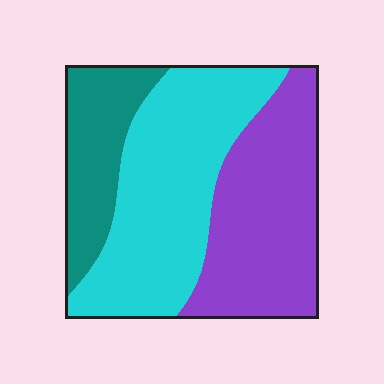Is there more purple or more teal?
Purple.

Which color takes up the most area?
Cyan, at roughly 45%.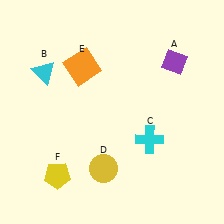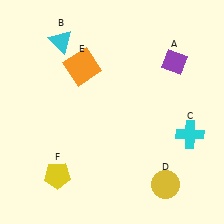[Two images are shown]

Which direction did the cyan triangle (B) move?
The cyan triangle (B) moved up.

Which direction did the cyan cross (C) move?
The cyan cross (C) moved right.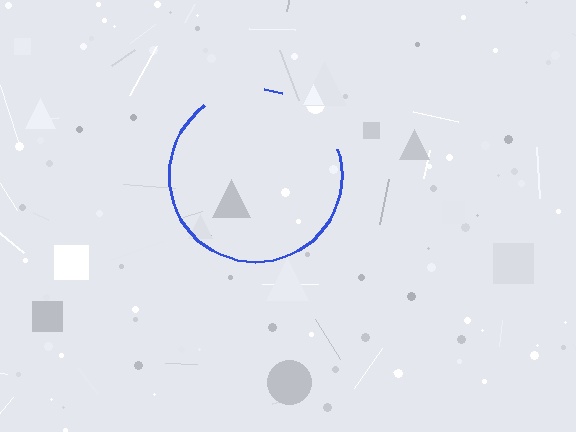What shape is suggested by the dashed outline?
The dashed outline suggests a circle.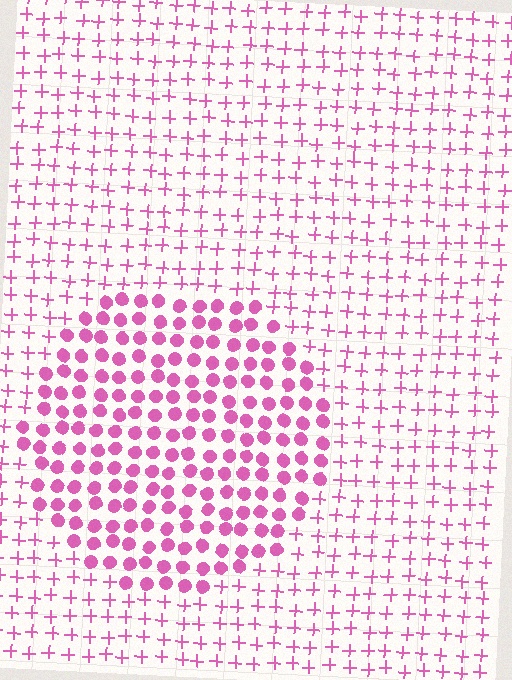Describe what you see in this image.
The image is filled with small pink elements arranged in a uniform grid. A circle-shaped region contains circles, while the surrounding area contains plus signs. The boundary is defined purely by the change in element shape.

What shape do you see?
I see a circle.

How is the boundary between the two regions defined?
The boundary is defined by a change in element shape: circles inside vs. plus signs outside. All elements share the same color and spacing.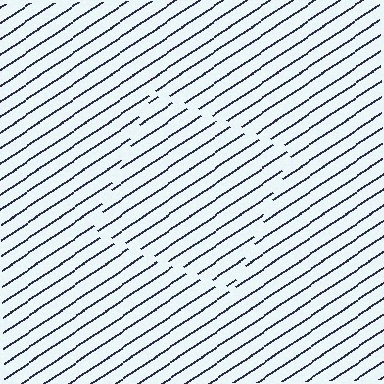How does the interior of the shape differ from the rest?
The interior of the shape contains the same grating, shifted by half a period — the contour is defined by the phase discontinuity where line-ends from the inner and outer gratings abut.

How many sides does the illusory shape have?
4 sides — the line-ends trace a square.